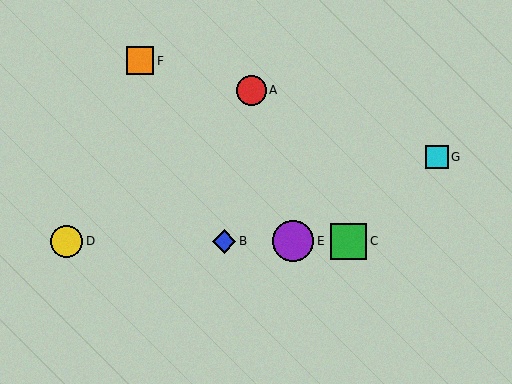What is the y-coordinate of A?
Object A is at y≈90.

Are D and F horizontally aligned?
No, D is at y≈241 and F is at y≈61.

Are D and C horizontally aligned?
Yes, both are at y≈241.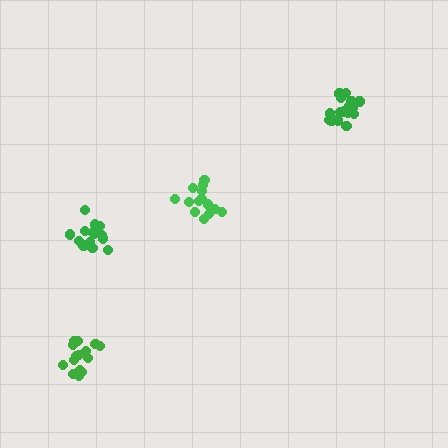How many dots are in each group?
Group 1: 14 dots, Group 2: 15 dots, Group 3: 18 dots, Group 4: 14 dots (61 total).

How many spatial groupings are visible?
There are 4 spatial groupings.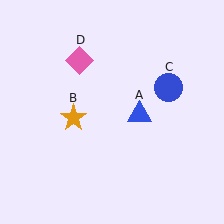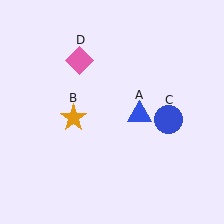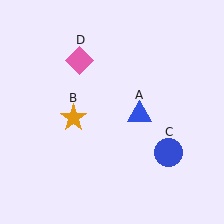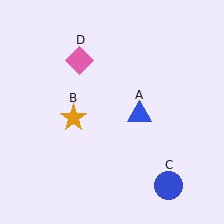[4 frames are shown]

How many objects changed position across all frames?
1 object changed position: blue circle (object C).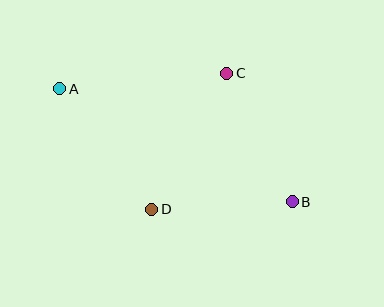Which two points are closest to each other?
Points B and D are closest to each other.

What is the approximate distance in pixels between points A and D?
The distance between A and D is approximately 151 pixels.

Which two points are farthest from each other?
Points A and B are farthest from each other.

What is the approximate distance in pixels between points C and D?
The distance between C and D is approximately 156 pixels.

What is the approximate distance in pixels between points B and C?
The distance between B and C is approximately 144 pixels.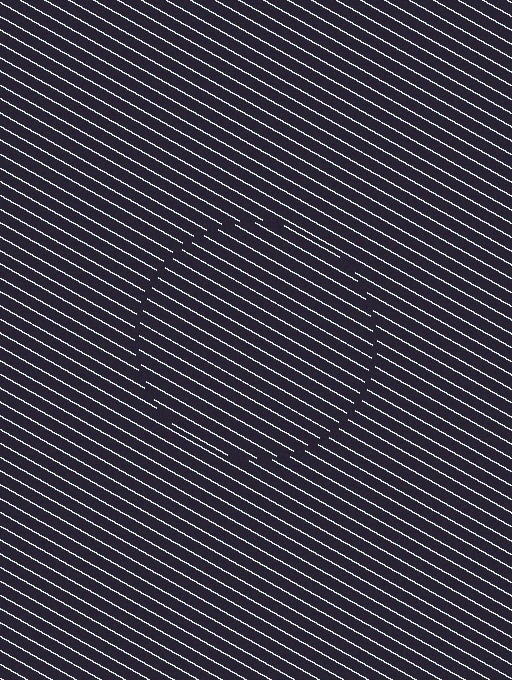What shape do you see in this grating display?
An illusory circle. The interior of the shape contains the same grating, shifted by half a period — the contour is defined by the phase discontinuity where line-ends from the inner and outer gratings abut.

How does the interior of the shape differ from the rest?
The interior of the shape contains the same grating, shifted by half a period — the contour is defined by the phase discontinuity where line-ends from the inner and outer gratings abut.